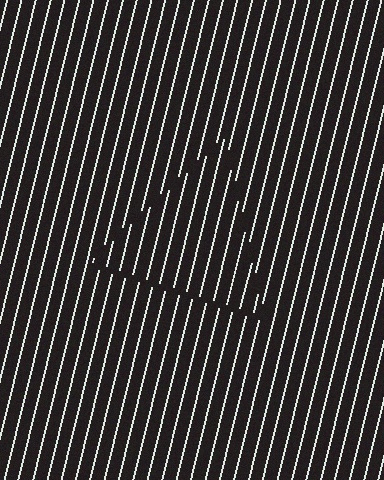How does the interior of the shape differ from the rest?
The interior of the shape contains the same grating, shifted by half a period — the contour is defined by the phase discontinuity where line-ends from the inner and outer gratings abut.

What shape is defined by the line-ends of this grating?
An illusory triangle. The interior of the shape contains the same grating, shifted by half a period — the contour is defined by the phase discontinuity where line-ends from the inner and outer gratings abut.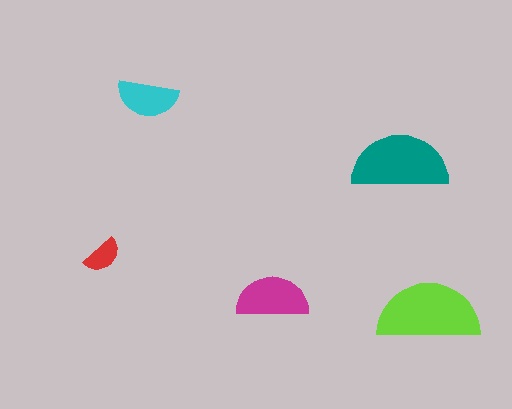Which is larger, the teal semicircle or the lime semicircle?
The lime one.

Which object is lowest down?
The lime semicircle is bottommost.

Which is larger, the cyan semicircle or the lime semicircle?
The lime one.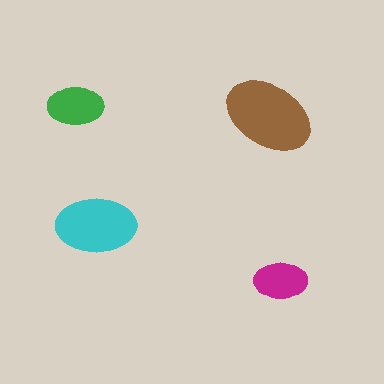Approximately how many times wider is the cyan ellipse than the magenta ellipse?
About 1.5 times wider.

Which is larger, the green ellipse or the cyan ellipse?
The cyan one.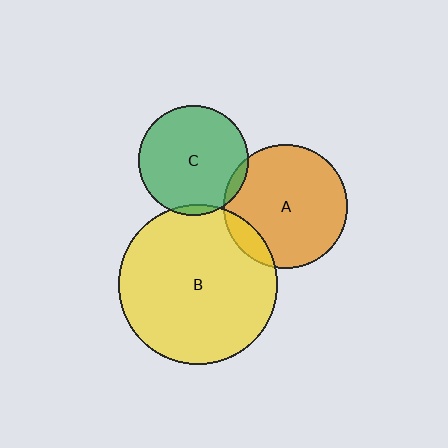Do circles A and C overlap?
Yes.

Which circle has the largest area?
Circle B (yellow).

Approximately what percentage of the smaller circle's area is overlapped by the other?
Approximately 5%.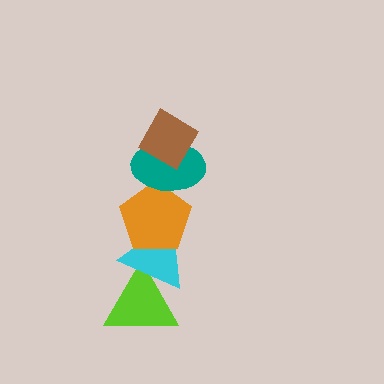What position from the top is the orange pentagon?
The orange pentagon is 3rd from the top.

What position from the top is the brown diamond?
The brown diamond is 1st from the top.